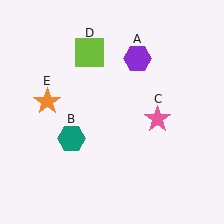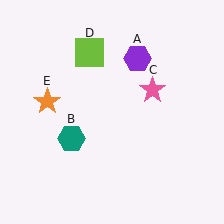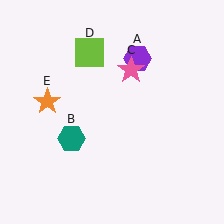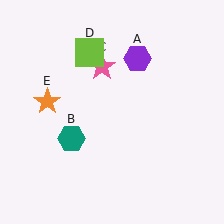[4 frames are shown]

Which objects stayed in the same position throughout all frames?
Purple hexagon (object A) and teal hexagon (object B) and lime square (object D) and orange star (object E) remained stationary.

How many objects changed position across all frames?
1 object changed position: pink star (object C).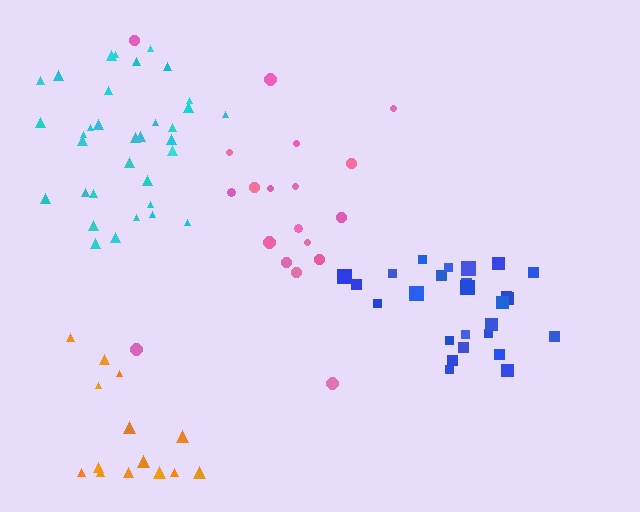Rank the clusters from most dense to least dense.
blue, cyan, orange, pink.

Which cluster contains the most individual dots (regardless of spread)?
Cyan (35).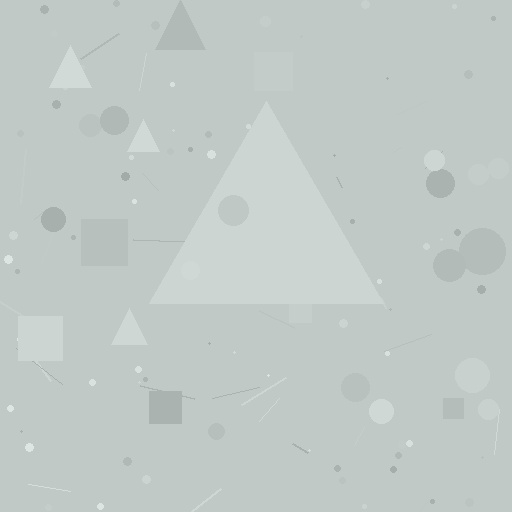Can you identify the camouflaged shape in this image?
The camouflaged shape is a triangle.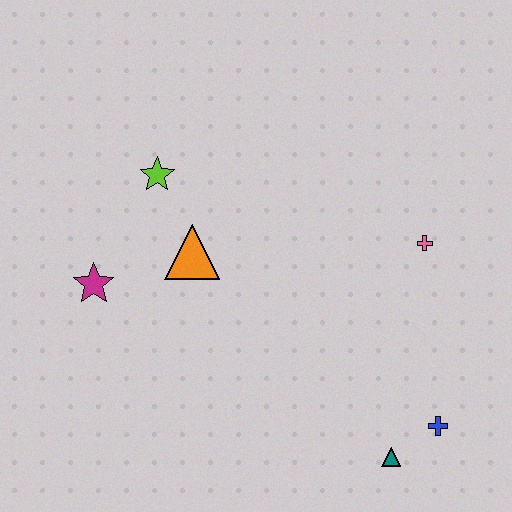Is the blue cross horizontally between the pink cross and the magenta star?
No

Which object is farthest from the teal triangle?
The lime star is farthest from the teal triangle.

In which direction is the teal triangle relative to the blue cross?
The teal triangle is to the left of the blue cross.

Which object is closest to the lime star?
The orange triangle is closest to the lime star.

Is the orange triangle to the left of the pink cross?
Yes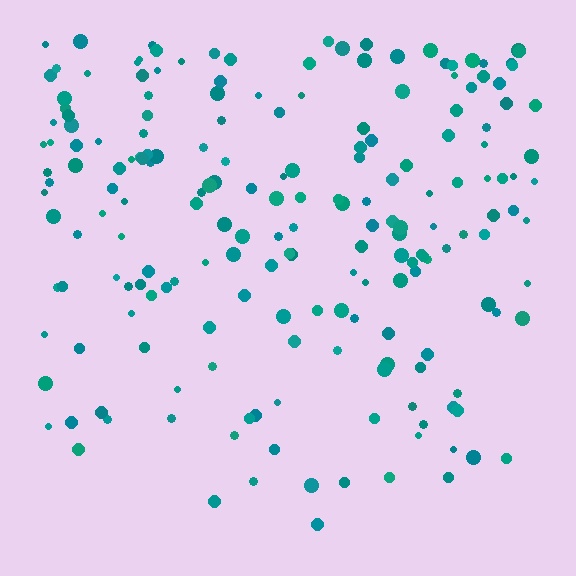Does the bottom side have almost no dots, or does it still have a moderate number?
Still a moderate number, just noticeably fewer than the top.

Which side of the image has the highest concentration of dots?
The top.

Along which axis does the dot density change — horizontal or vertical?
Vertical.